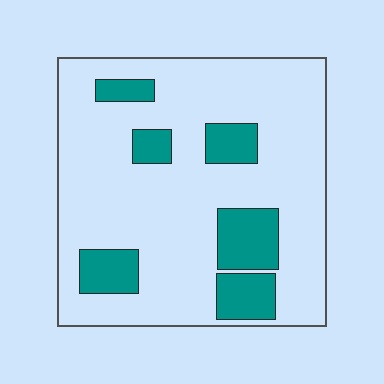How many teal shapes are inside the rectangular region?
6.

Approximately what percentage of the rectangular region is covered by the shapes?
Approximately 20%.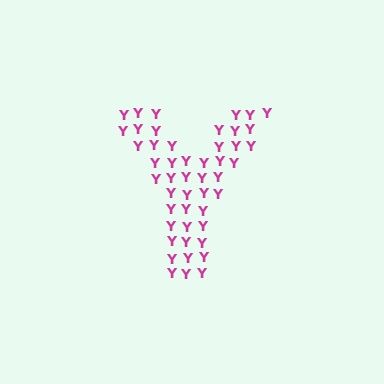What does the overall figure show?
The overall figure shows the letter Y.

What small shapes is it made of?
It is made of small letter Y's.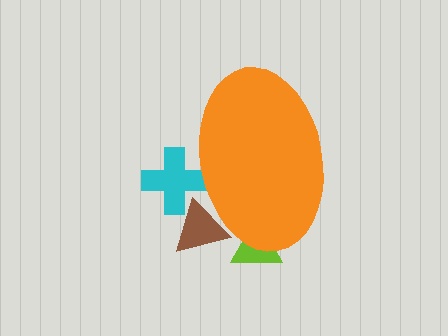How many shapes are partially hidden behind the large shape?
3 shapes are partially hidden.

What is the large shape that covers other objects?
An orange ellipse.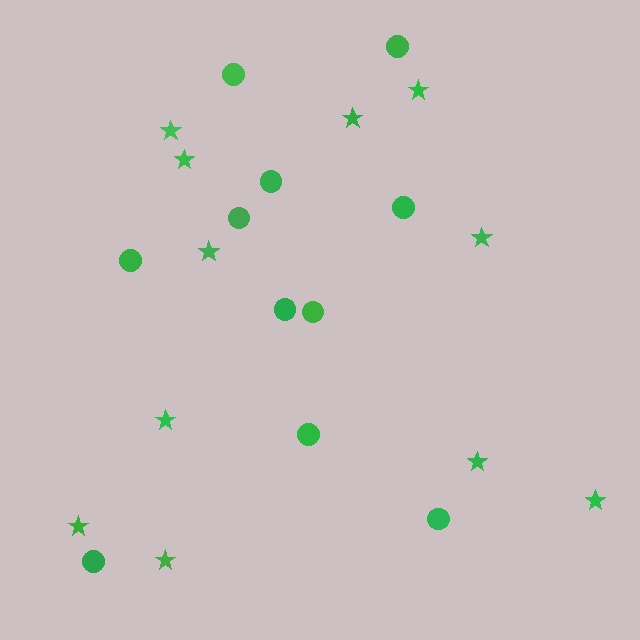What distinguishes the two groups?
There are 2 groups: one group of circles (11) and one group of stars (11).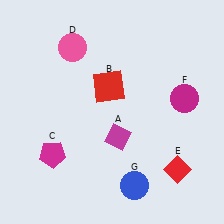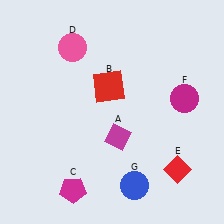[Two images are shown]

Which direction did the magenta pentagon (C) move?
The magenta pentagon (C) moved down.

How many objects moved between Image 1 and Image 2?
1 object moved between the two images.